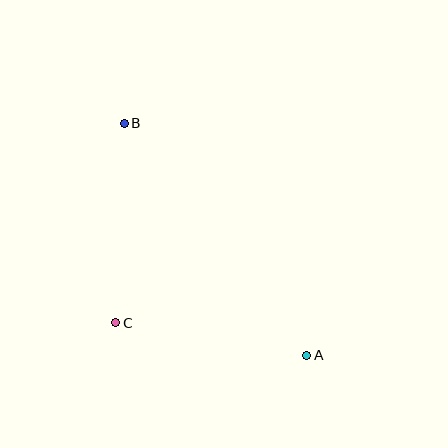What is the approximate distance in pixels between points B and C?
The distance between B and C is approximately 200 pixels.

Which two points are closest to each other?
Points A and C are closest to each other.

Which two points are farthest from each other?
Points A and B are farthest from each other.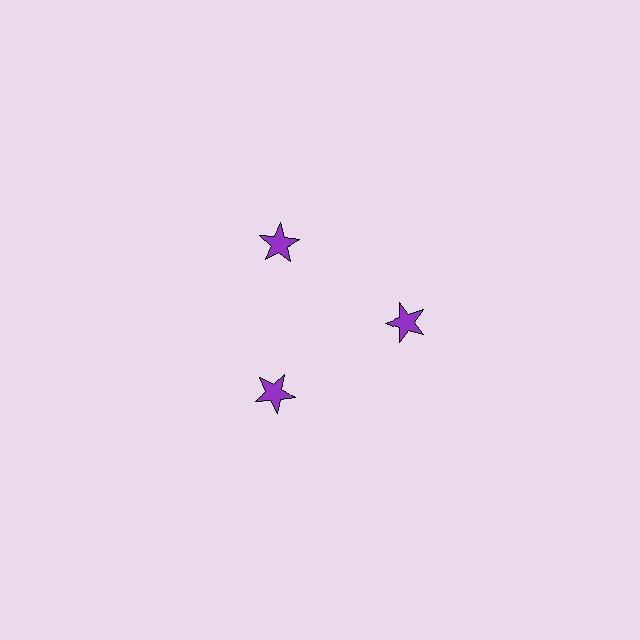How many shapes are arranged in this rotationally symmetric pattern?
There are 3 shapes, arranged in 3 groups of 1.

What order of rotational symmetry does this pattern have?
This pattern has 3-fold rotational symmetry.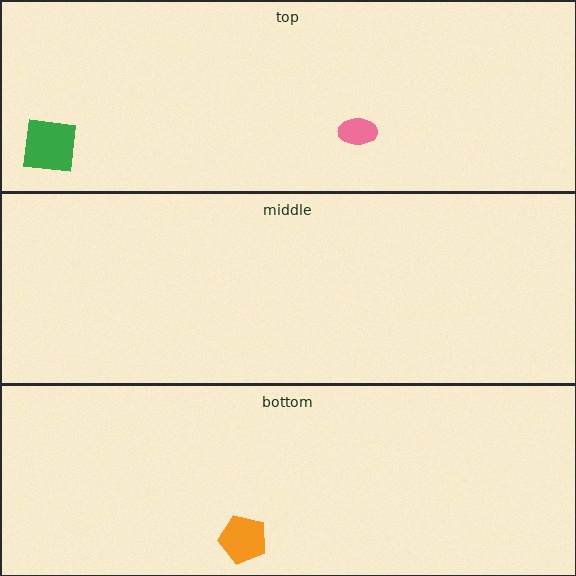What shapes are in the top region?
The green square, the pink ellipse.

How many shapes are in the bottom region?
1.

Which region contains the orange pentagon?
The bottom region.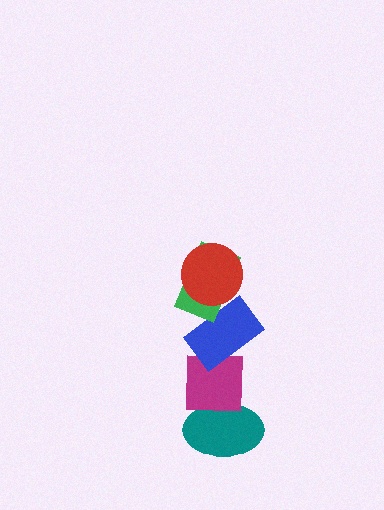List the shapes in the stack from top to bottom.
From top to bottom: the red circle, the green rectangle, the blue rectangle, the magenta square, the teal ellipse.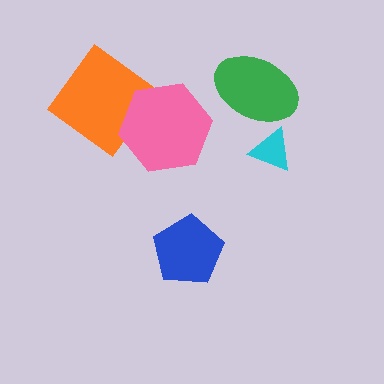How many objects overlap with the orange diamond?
1 object overlaps with the orange diamond.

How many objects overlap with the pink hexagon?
1 object overlaps with the pink hexagon.